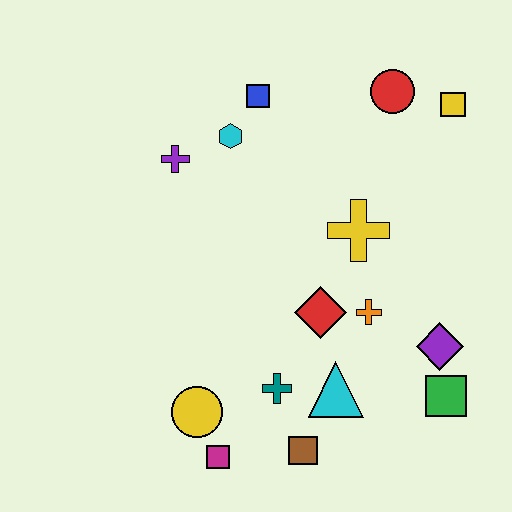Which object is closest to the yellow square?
The red circle is closest to the yellow square.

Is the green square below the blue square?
Yes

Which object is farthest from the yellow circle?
The yellow square is farthest from the yellow circle.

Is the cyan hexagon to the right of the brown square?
No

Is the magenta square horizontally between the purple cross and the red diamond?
Yes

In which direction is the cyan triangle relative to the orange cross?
The cyan triangle is below the orange cross.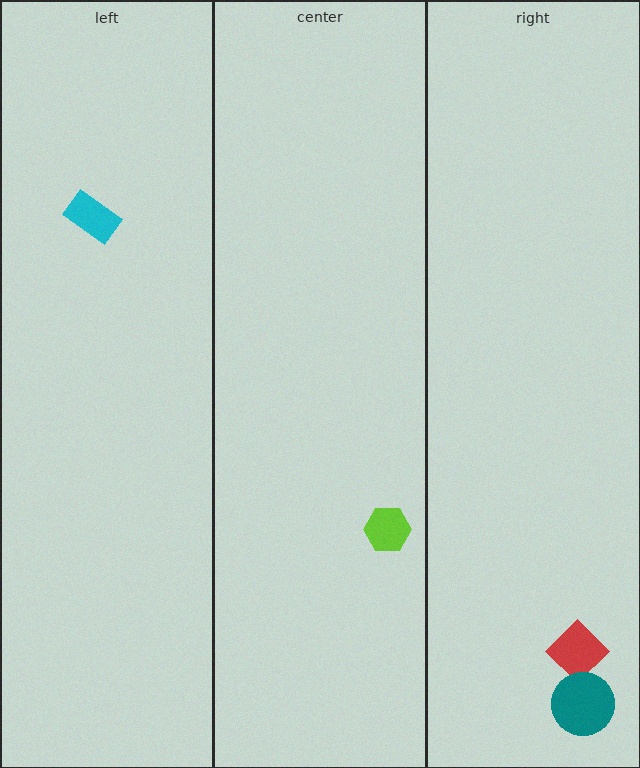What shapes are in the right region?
The red diamond, the teal circle.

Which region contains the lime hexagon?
The center region.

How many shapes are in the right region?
2.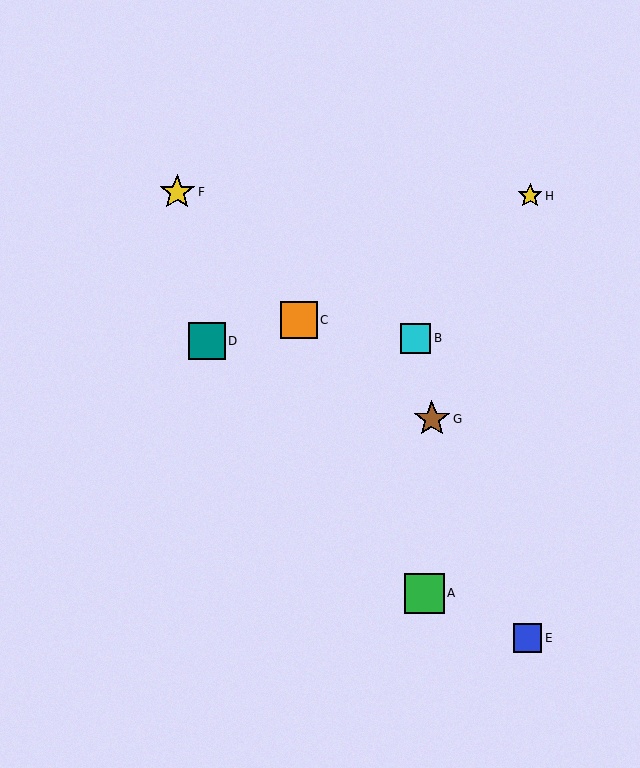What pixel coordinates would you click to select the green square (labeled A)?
Click at (425, 593) to select the green square A.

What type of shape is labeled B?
Shape B is a cyan square.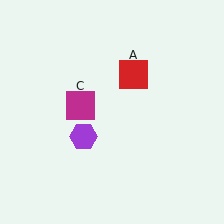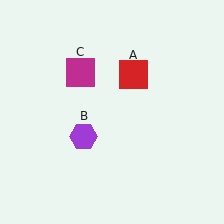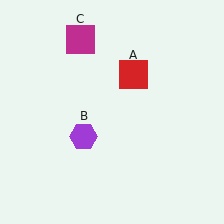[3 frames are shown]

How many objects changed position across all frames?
1 object changed position: magenta square (object C).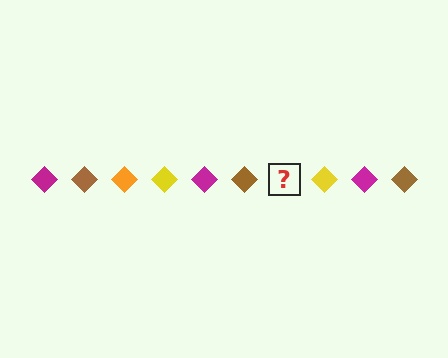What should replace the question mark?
The question mark should be replaced with an orange diamond.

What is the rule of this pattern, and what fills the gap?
The rule is that the pattern cycles through magenta, brown, orange, yellow diamonds. The gap should be filled with an orange diamond.